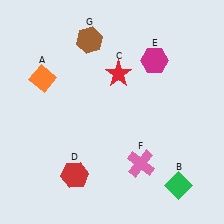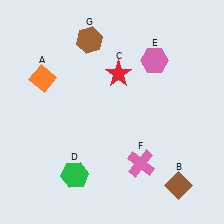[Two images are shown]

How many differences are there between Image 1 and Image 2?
There are 3 differences between the two images.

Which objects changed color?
B changed from green to brown. D changed from red to green. E changed from magenta to pink.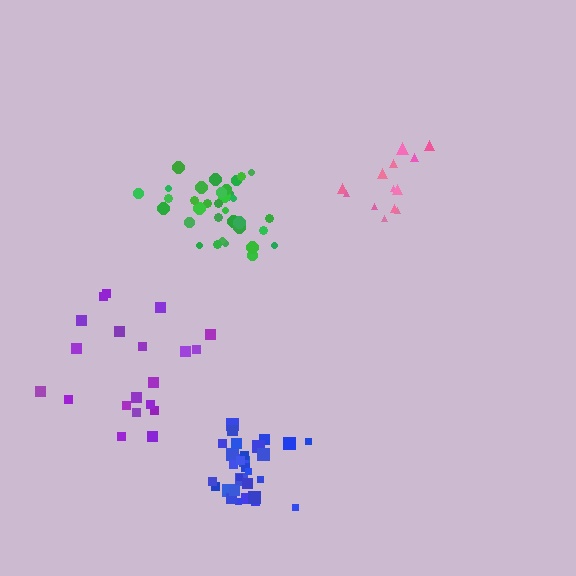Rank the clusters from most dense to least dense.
blue, green, pink, purple.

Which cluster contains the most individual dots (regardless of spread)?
Green (35).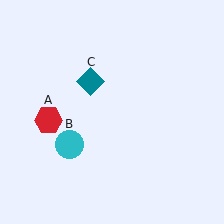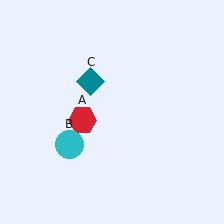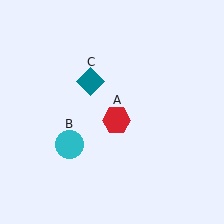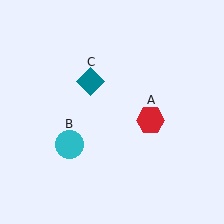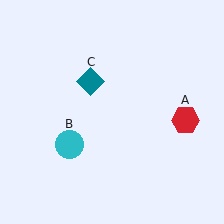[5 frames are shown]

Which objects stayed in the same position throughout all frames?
Cyan circle (object B) and teal diamond (object C) remained stationary.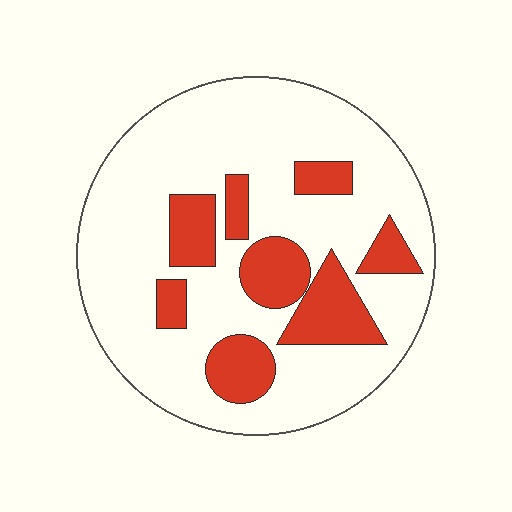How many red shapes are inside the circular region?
8.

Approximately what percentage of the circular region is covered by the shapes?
Approximately 25%.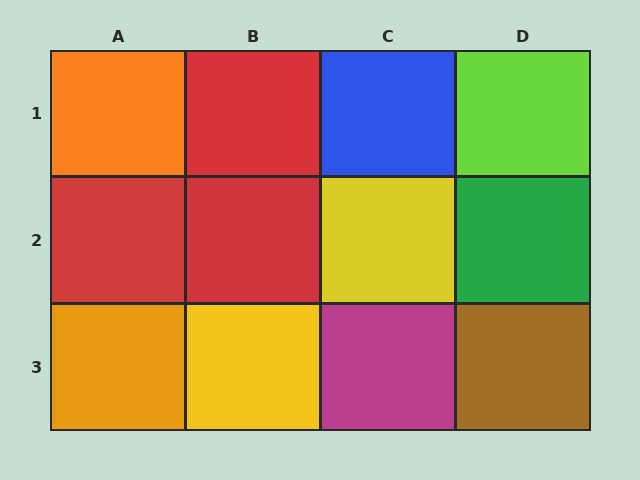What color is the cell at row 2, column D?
Green.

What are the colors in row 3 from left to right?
Orange, yellow, magenta, brown.